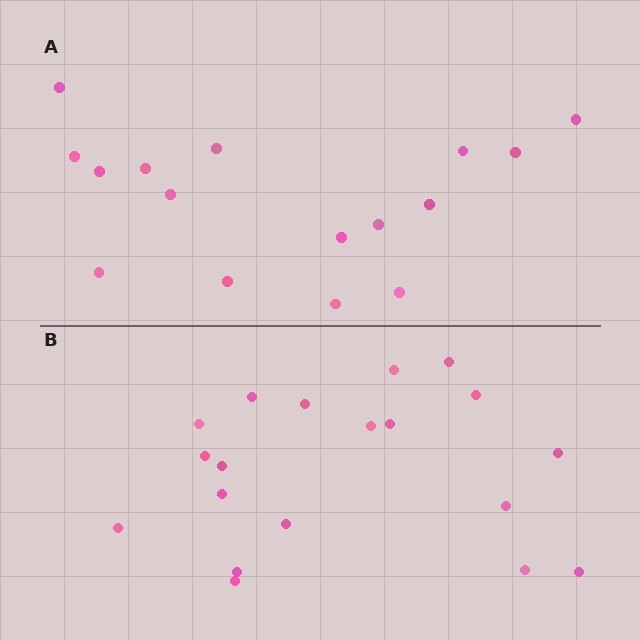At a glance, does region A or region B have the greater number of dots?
Region B (the bottom region) has more dots.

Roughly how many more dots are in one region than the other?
Region B has just a few more — roughly 2 or 3 more dots than region A.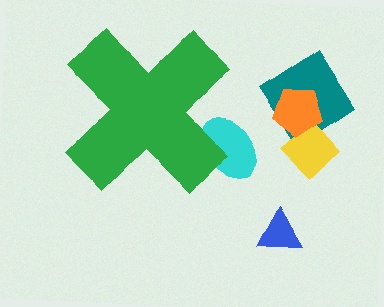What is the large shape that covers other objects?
A green cross.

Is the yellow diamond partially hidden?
No, the yellow diamond is fully visible.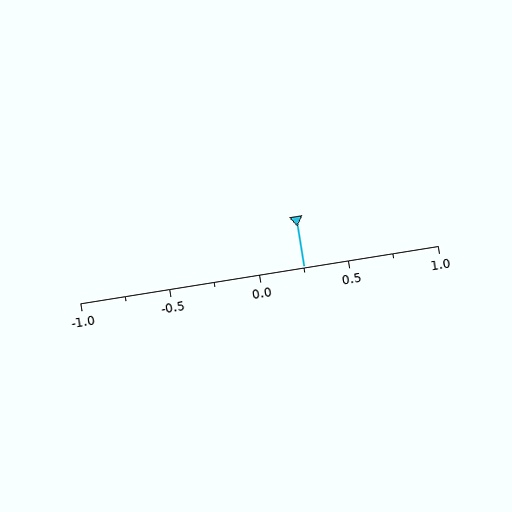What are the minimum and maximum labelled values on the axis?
The axis runs from -1.0 to 1.0.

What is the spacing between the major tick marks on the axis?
The major ticks are spaced 0.5 apart.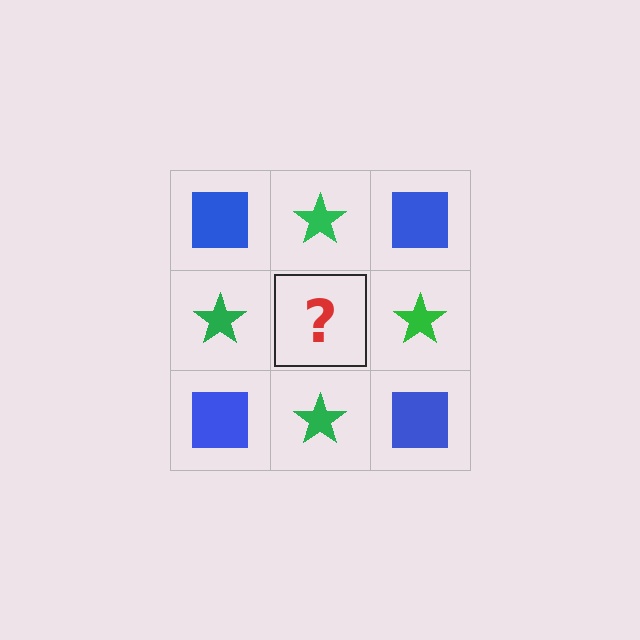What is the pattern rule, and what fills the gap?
The rule is that it alternates blue square and green star in a checkerboard pattern. The gap should be filled with a blue square.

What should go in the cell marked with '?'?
The missing cell should contain a blue square.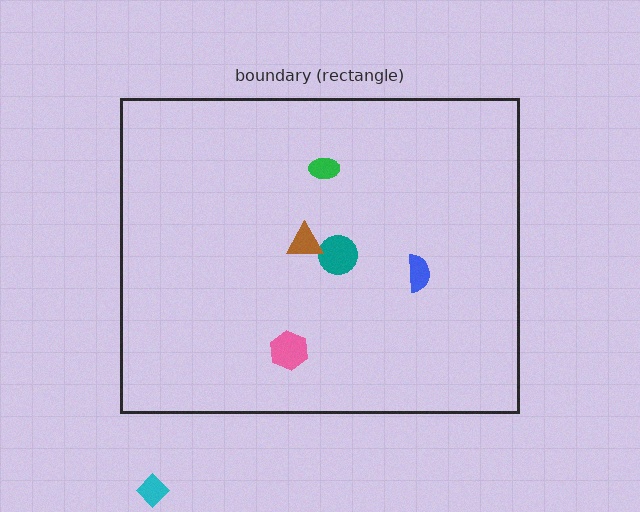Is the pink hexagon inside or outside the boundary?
Inside.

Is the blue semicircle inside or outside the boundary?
Inside.